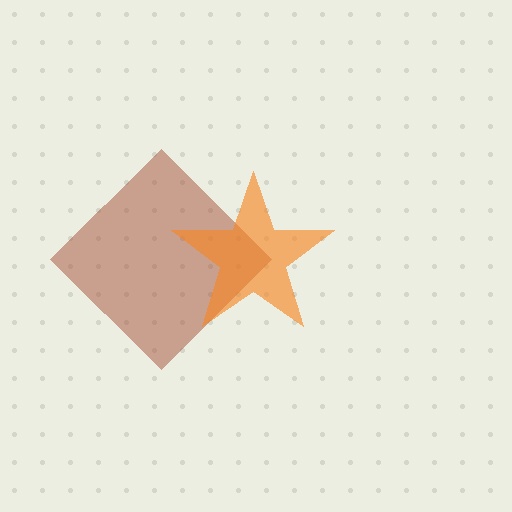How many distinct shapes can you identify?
There are 2 distinct shapes: a brown diamond, an orange star.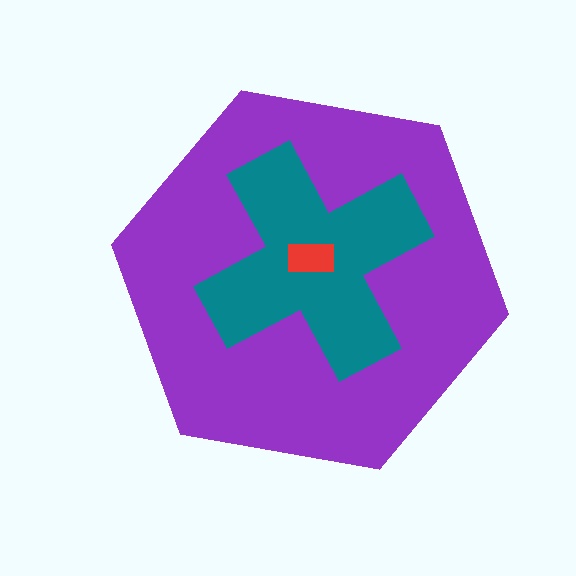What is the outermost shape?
The purple hexagon.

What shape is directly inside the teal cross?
The red rectangle.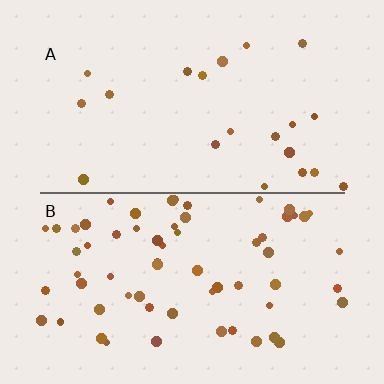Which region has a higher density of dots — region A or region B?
B (the bottom).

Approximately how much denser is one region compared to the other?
Approximately 3.1× — region B over region A.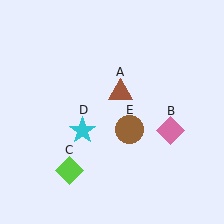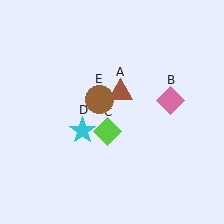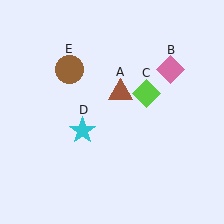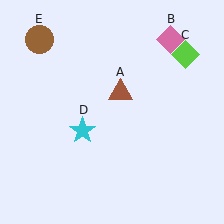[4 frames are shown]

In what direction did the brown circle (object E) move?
The brown circle (object E) moved up and to the left.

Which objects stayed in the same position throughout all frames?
Brown triangle (object A) and cyan star (object D) remained stationary.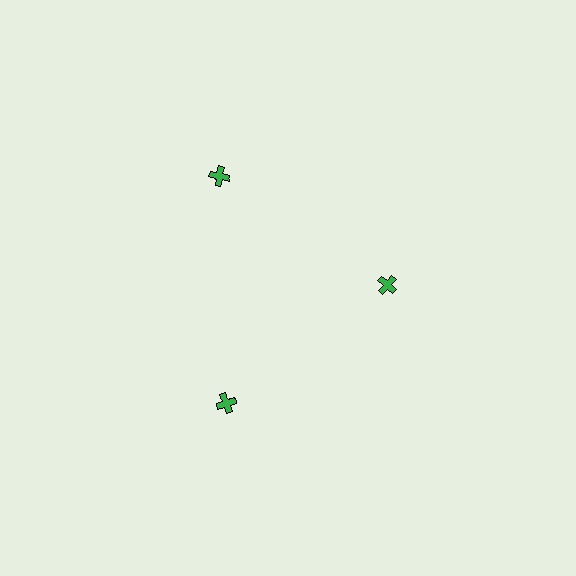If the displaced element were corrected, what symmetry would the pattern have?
It would have 3-fold rotational symmetry — the pattern would map onto itself every 120 degrees.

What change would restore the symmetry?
The symmetry would be restored by moving it outward, back onto the ring so that all 3 crosses sit at equal angles and equal distance from the center.